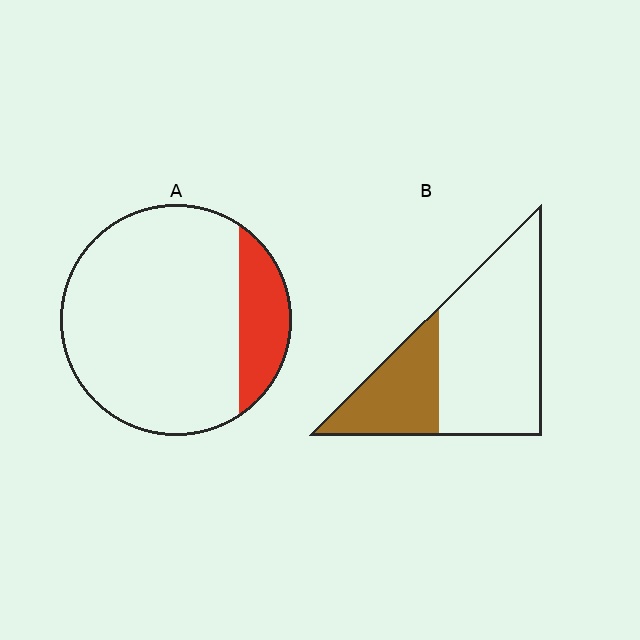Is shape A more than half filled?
No.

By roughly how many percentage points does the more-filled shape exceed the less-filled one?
By roughly 15 percentage points (B over A).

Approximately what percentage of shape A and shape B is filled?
A is approximately 15% and B is approximately 30%.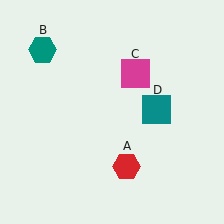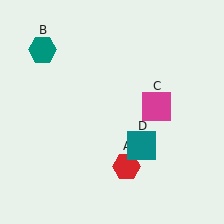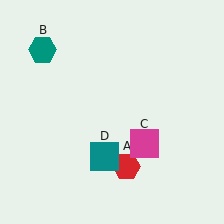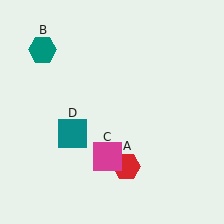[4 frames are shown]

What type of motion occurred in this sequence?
The magenta square (object C), teal square (object D) rotated clockwise around the center of the scene.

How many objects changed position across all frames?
2 objects changed position: magenta square (object C), teal square (object D).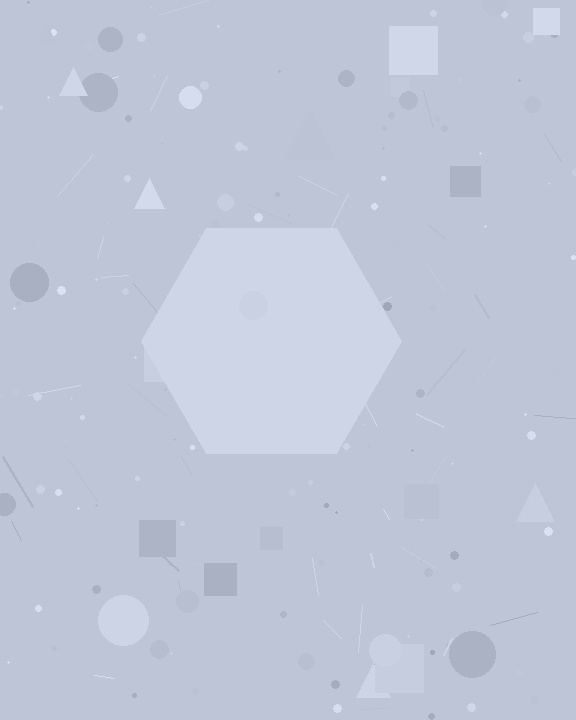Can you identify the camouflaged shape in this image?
The camouflaged shape is a hexagon.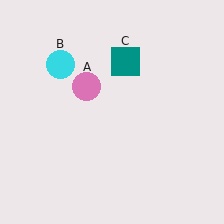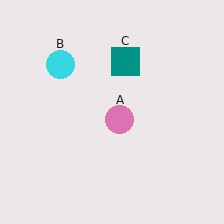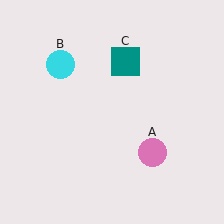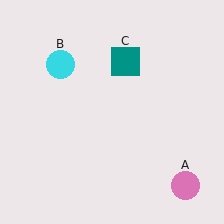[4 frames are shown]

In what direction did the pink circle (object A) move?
The pink circle (object A) moved down and to the right.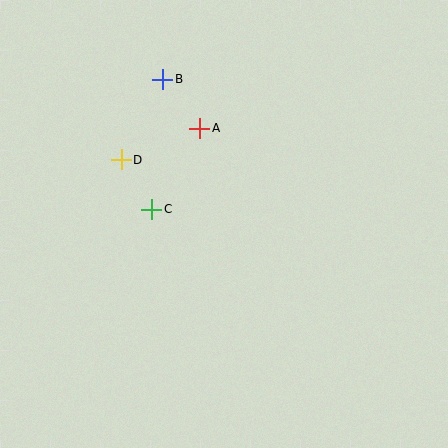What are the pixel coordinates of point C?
Point C is at (152, 209).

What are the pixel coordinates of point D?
Point D is at (121, 160).